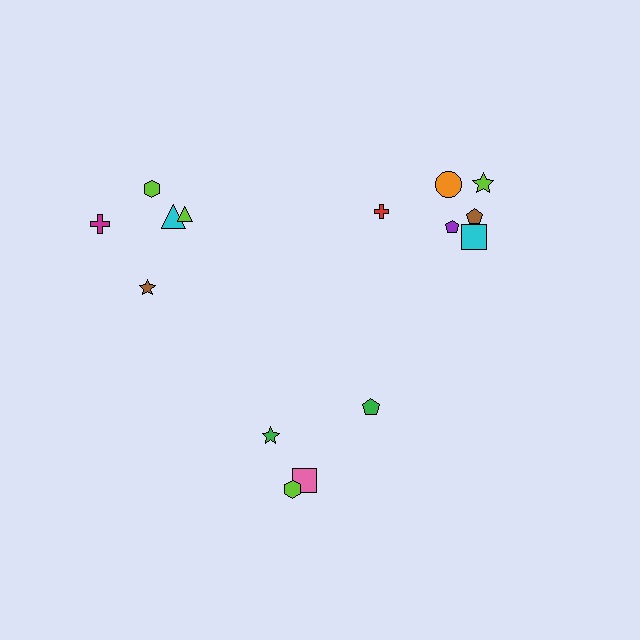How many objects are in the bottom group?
There are 4 objects.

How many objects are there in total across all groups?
There are 16 objects.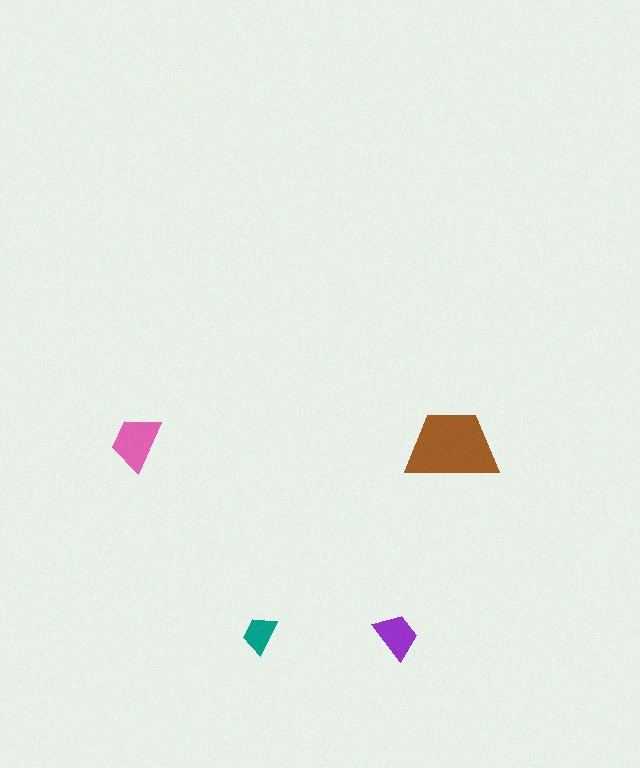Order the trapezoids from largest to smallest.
the brown one, the pink one, the purple one, the teal one.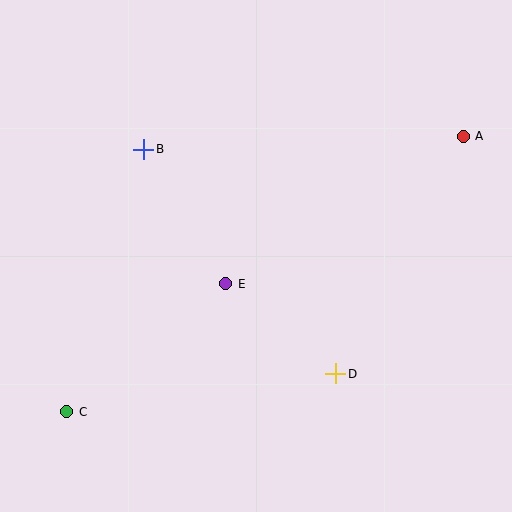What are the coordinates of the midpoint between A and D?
The midpoint between A and D is at (400, 255).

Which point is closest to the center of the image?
Point E at (226, 284) is closest to the center.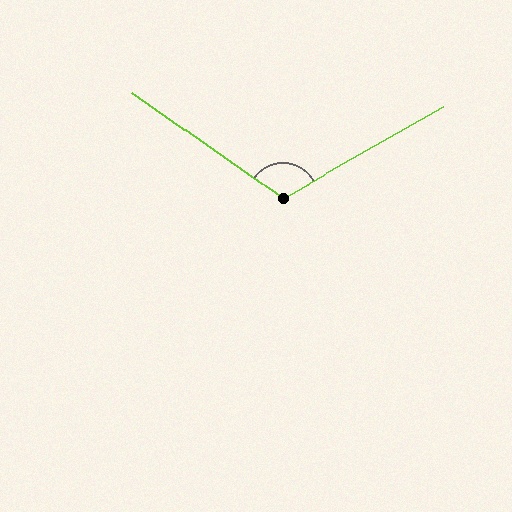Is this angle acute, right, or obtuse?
It is obtuse.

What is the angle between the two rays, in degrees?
Approximately 116 degrees.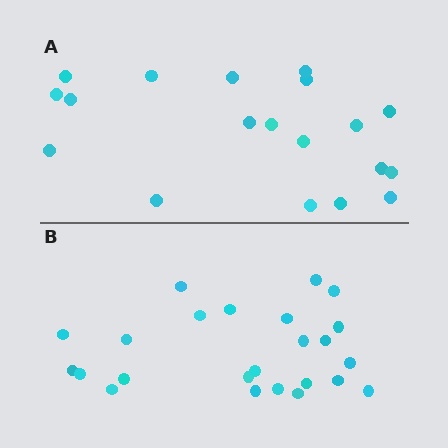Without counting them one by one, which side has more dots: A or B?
Region B (the bottom region) has more dots.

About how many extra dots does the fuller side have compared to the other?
Region B has about 5 more dots than region A.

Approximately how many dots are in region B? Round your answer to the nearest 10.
About 20 dots. (The exact count is 24, which rounds to 20.)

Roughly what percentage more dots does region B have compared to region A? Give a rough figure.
About 25% more.